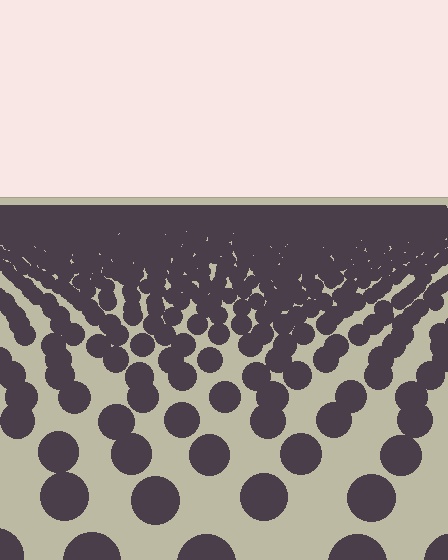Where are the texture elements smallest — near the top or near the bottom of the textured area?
Near the top.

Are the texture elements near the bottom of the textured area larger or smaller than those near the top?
Larger. Near the bottom, elements are closer to the viewer and appear at a bigger on-screen size.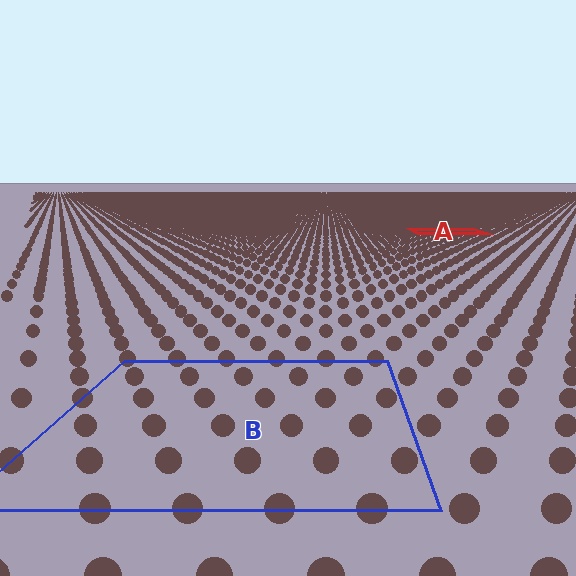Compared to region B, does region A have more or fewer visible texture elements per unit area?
Region A has more texture elements per unit area — they are packed more densely because it is farther away.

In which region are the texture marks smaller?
The texture marks are smaller in region A, because it is farther away.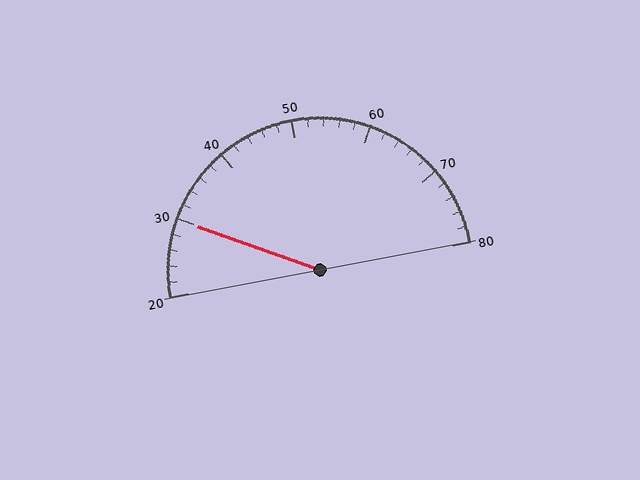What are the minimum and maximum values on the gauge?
The gauge ranges from 20 to 80.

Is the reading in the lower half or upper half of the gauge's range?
The reading is in the lower half of the range (20 to 80).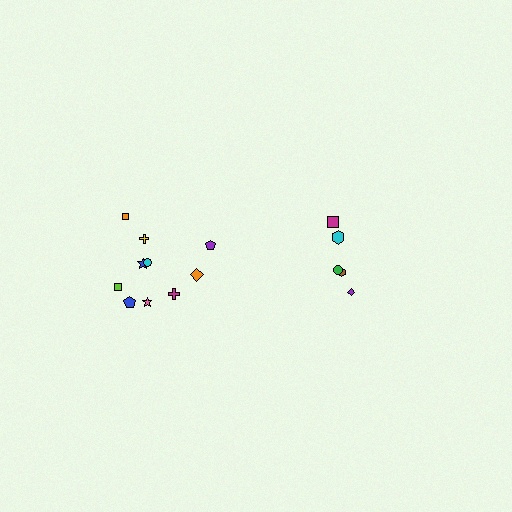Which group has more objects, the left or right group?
The left group.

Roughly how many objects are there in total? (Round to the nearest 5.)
Roughly 15 objects in total.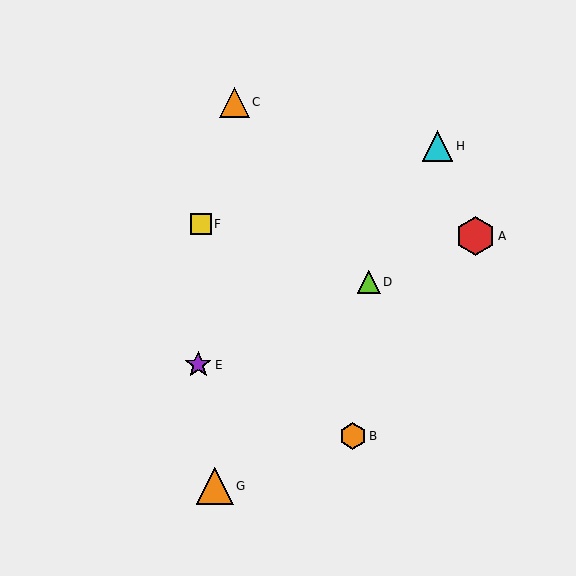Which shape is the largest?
The red hexagon (labeled A) is the largest.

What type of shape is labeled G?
Shape G is an orange triangle.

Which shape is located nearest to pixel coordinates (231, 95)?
The orange triangle (labeled C) at (234, 102) is nearest to that location.